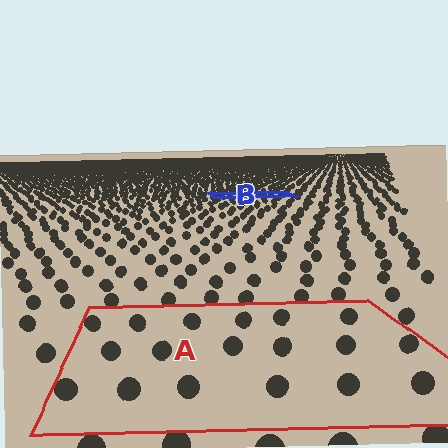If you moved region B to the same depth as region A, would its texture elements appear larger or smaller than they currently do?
They would appear larger. At a closer depth, the same texture elements are projected at a bigger on-screen size.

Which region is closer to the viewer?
Region A is closer. The texture elements there are larger and more spread out.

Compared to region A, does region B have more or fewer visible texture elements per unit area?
Region B has more texture elements per unit area — they are packed more densely because it is farther away.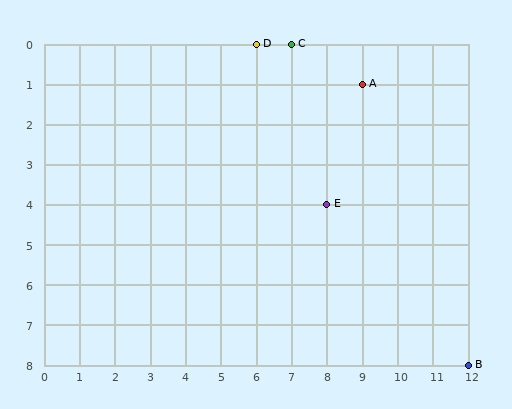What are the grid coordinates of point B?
Point B is at grid coordinates (12, 8).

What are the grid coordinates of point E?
Point E is at grid coordinates (8, 4).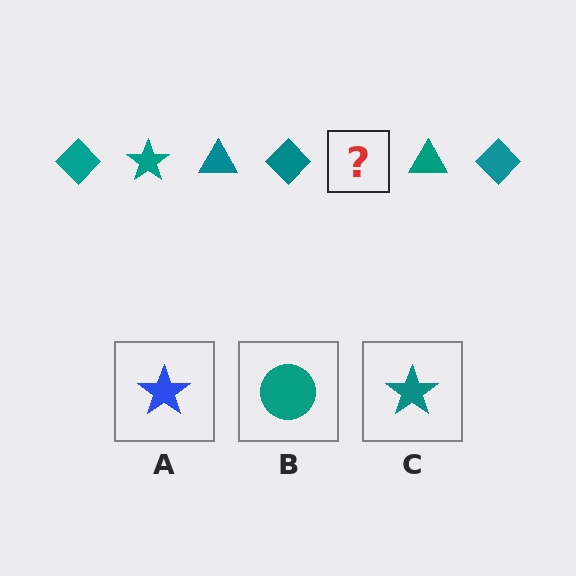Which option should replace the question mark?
Option C.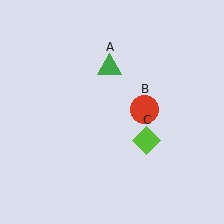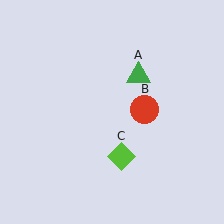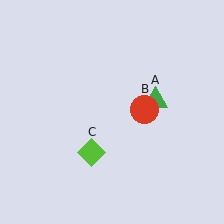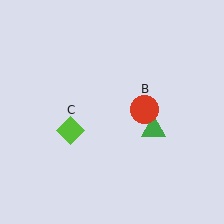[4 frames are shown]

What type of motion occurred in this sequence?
The green triangle (object A), lime diamond (object C) rotated clockwise around the center of the scene.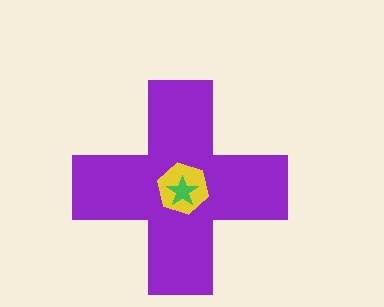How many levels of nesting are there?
3.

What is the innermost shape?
The green star.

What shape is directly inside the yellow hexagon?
The green star.